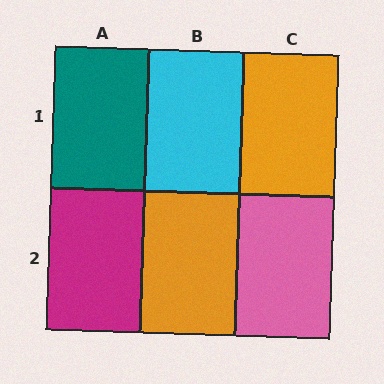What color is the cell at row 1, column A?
Teal.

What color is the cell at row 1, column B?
Cyan.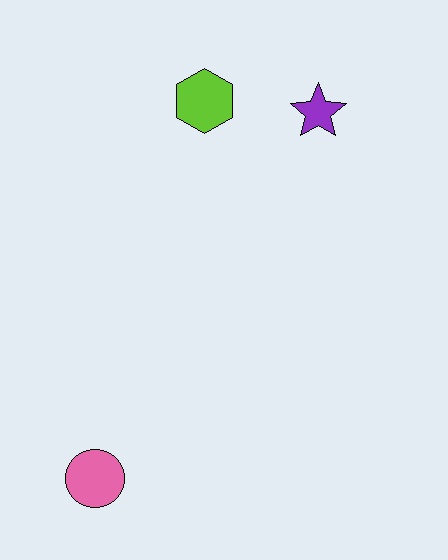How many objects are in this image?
There are 3 objects.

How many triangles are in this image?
There are no triangles.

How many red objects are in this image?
There are no red objects.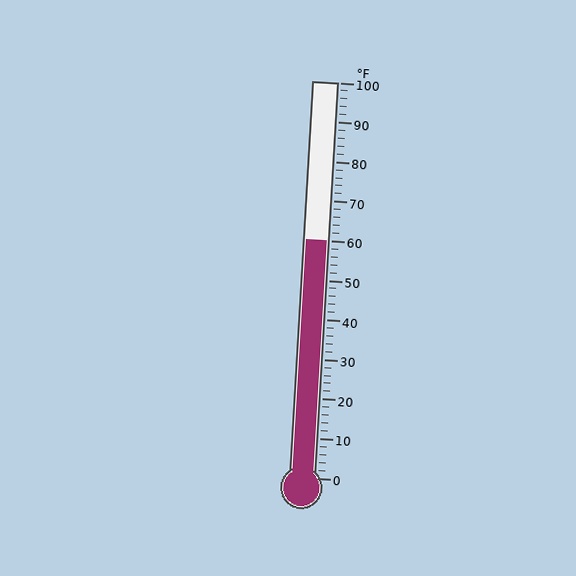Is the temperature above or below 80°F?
The temperature is below 80°F.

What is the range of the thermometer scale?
The thermometer scale ranges from 0°F to 100°F.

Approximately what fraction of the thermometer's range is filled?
The thermometer is filled to approximately 60% of its range.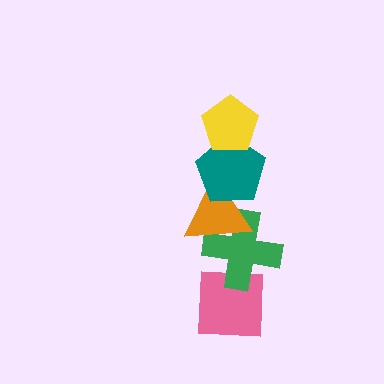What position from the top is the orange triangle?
The orange triangle is 3rd from the top.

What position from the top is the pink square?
The pink square is 5th from the top.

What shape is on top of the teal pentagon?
The yellow pentagon is on top of the teal pentagon.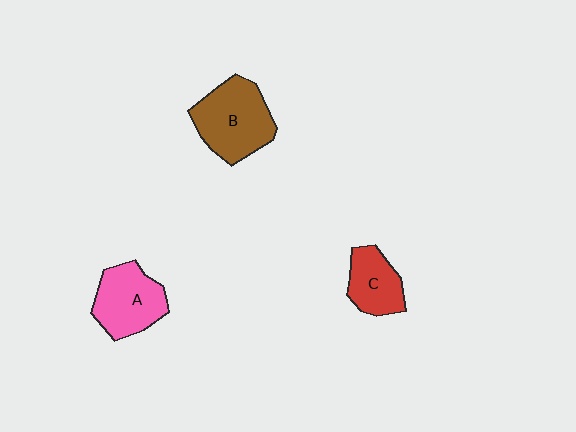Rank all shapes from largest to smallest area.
From largest to smallest: B (brown), A (pink), C (red).